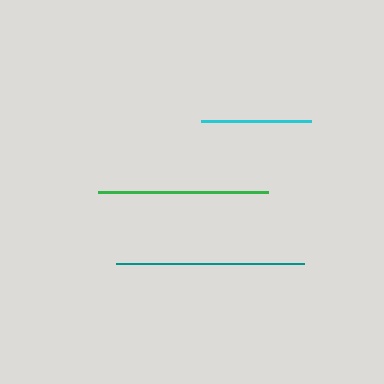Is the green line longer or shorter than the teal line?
The teal line is longer than the green line.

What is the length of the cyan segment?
The cyan segment is approximately 109 pixels long.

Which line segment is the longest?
The teal line is the longest at approximately 189 pixels.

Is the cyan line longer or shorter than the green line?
The green line is longer than the cyan line.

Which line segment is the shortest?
The cyan line is the shortest at approximately 109 pixels.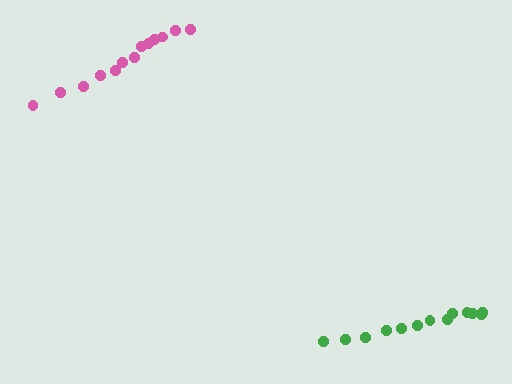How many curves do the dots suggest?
There are 2 distinct paths.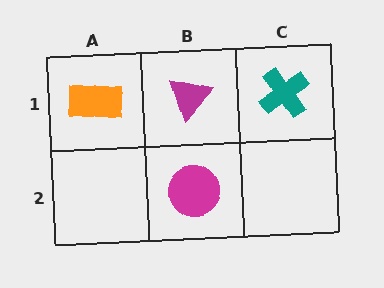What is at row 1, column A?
An orange rectangle.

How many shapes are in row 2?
1 shape.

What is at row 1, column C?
A teal cross.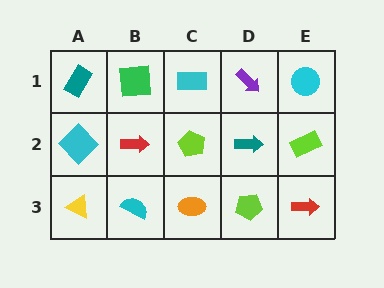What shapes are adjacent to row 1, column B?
A red arrow (row 2, column B), a teal rectangle (row 1, column A), a cyan rectangle (row 1, column C).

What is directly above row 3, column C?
A lime pentagon.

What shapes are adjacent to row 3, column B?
A red arrow (row 2, column B), a yellow triangle (row 3, column A), an orange ellipse (row 3, column C).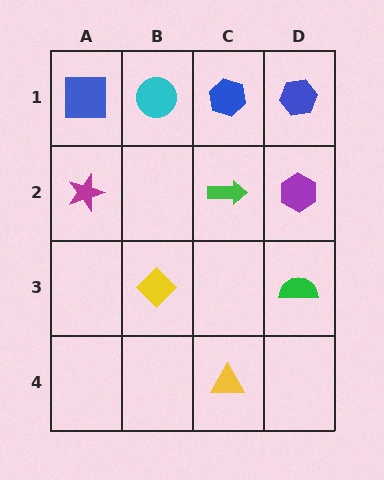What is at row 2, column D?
A purple hexagon.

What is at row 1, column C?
A blue hexagon.